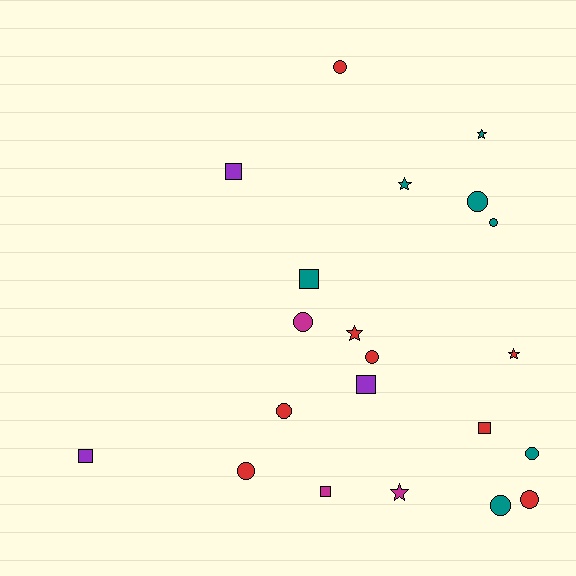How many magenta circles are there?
There is 1 magenta circle.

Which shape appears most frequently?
Circle, with 10 objects.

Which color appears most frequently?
Red, with 8 objects.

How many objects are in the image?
There are 21 objects.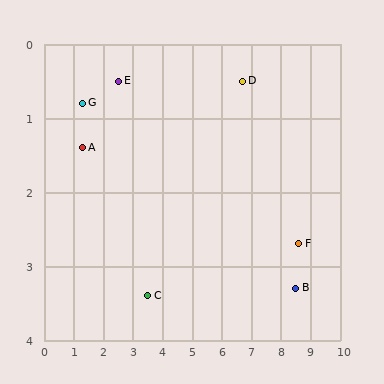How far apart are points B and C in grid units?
Points B and C are about 5.0 grid units apart.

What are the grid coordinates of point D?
Point D is at approximately (6.7, 0.5).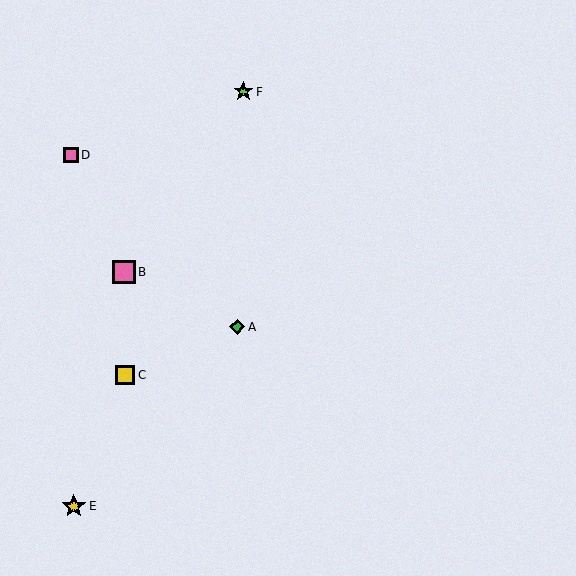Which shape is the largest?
The yellow star (labeled E) is the largest.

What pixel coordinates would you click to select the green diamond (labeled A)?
Click at (237, 327) to select the green diamond A.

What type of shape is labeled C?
Shape C is a yellow square.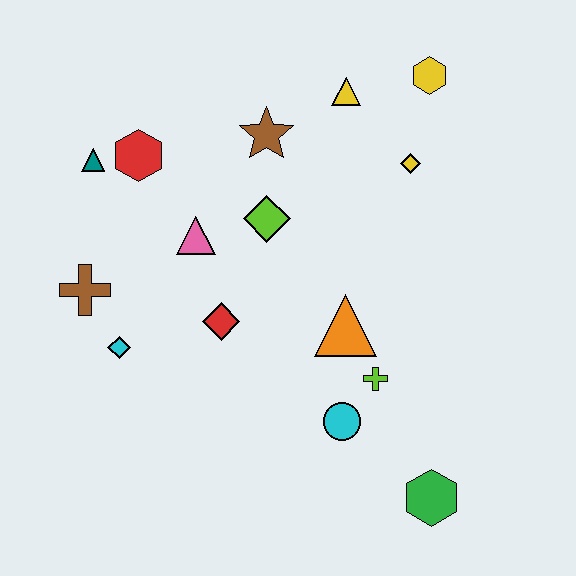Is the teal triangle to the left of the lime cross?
Yes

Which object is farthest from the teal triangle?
The green hexagon is farthest from the teal triangle.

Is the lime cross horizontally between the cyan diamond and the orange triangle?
No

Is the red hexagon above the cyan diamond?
Yes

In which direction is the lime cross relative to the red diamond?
The lime cross is to the right of the red diamond.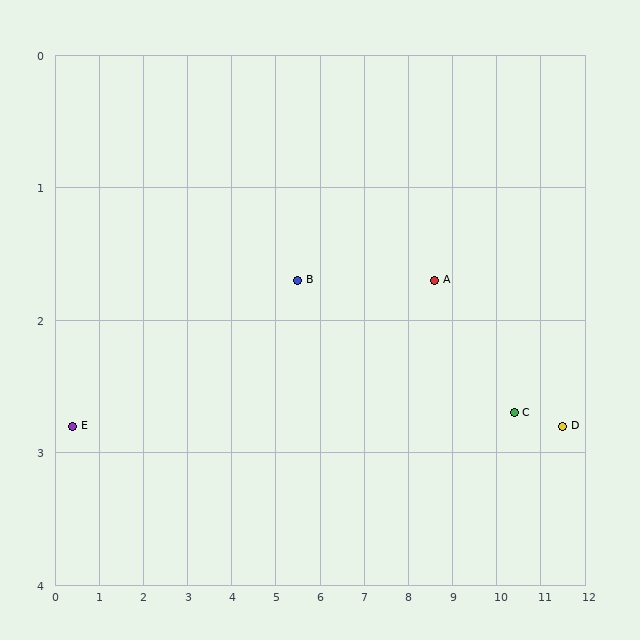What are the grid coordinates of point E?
Point E is at approximately (0.4, 2.8).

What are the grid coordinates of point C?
Point C is at approximately (10.4, 2.7).